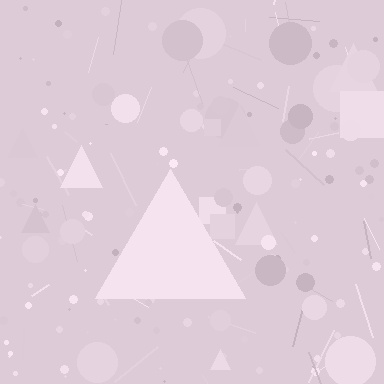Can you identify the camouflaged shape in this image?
The camouflaged shape is a triangle.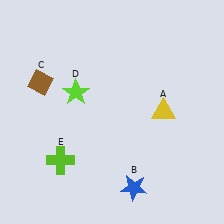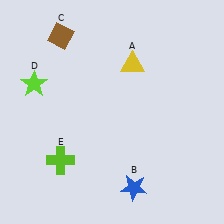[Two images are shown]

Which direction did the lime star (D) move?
The lime star (D) moved left.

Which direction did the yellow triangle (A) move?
The yellow triangle (A) moved up.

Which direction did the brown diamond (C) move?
The brown diamond (C) moved up.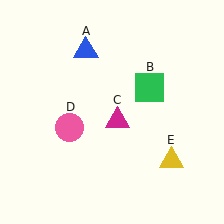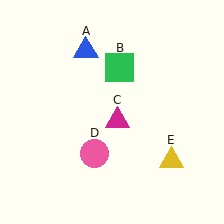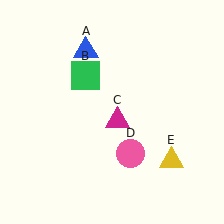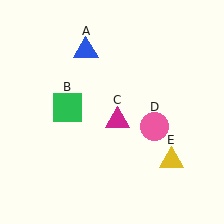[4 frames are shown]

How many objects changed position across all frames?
2 objects changed position: green square (object B), pink circle (object D).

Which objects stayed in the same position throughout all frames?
Blue triangle (object A) and magenta triangle (object C) and yellow triangle (object E) remained stationary.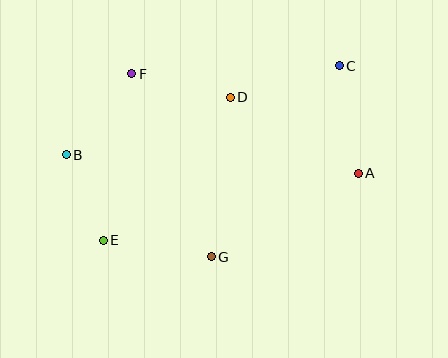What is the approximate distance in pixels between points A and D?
The distance between A and D is approximately 149 pixels.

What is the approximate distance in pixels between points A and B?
The distance between A and B is approximately 293 pixels.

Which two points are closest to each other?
Points B and E are closest to each other.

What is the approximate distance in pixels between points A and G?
The distance between A and G is approximately 169 pixels.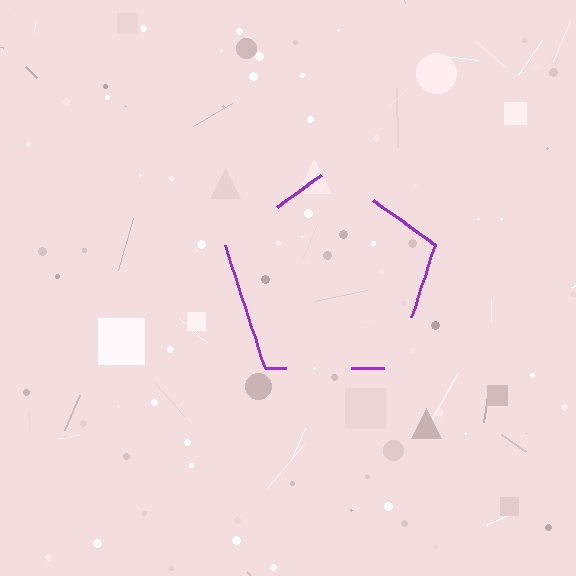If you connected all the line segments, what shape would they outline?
They would outline a pentagon.